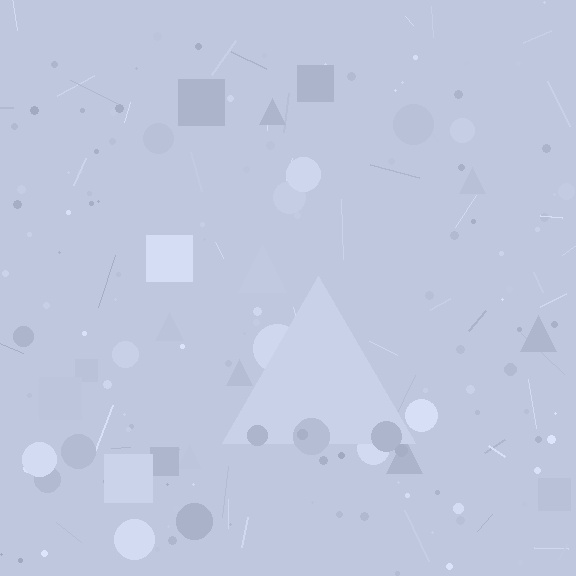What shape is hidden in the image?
A triangle is hidden in the image.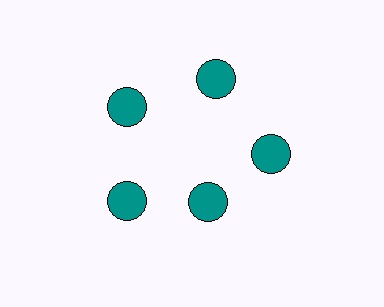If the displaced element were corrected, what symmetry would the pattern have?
It would have 5-fold rotational symmetry — the pattern would map onto itself every 72 degrees.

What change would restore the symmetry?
The symmetry would be restored by moving it outward, back onto the ring so that all 5 circles sit at equal angles and equal distance from the center.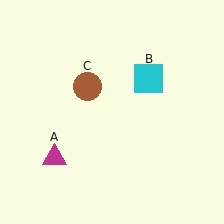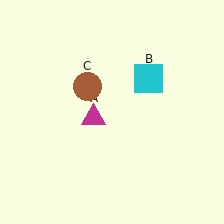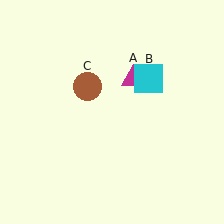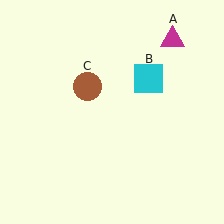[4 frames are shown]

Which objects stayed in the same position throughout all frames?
Cyan square (object B) and brown circle (object C) remained stationary.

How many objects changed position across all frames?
1 object changed position: magenta triangle (object A).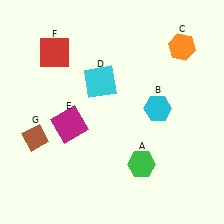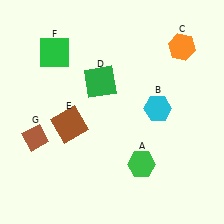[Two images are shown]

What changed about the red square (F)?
In Image 1, F is red. In Image 2, it changed to green.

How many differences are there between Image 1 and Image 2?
There are 3 differences between the two images.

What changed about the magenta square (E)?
In Image 1, E is magenta. In Image 2, it changed to brown.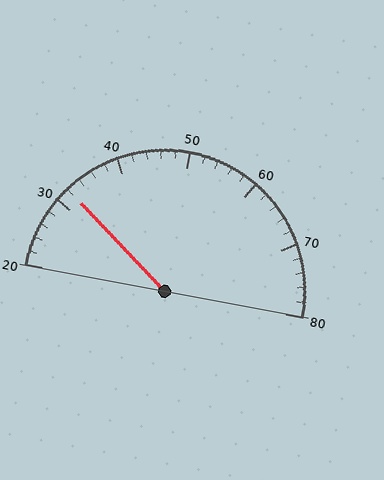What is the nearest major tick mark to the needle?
The nearest major tick mark is 30.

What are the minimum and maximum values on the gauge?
The gauge ranges from 20 to 80.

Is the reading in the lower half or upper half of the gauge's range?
The reading is in the lower half of the range (20 to 80).